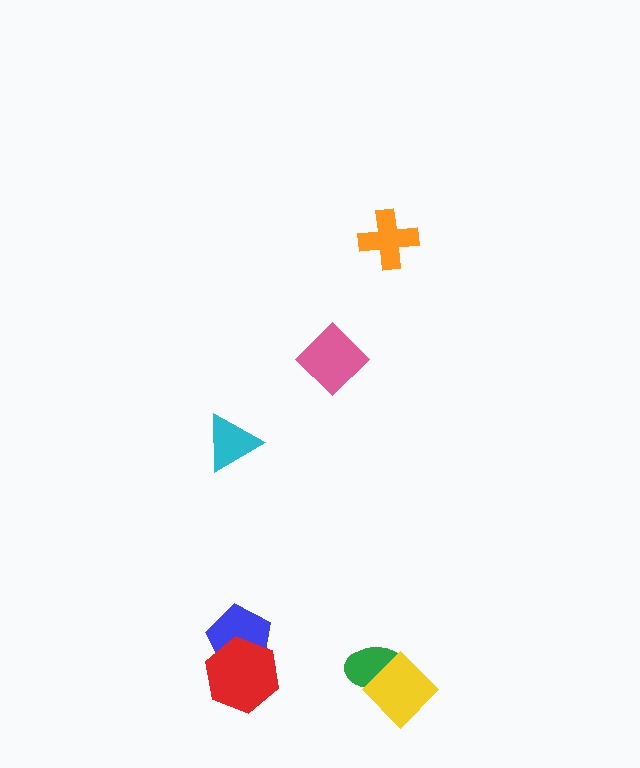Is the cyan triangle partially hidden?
No, no other shape covers it.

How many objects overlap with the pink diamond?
0 objects overlap with the pink diamond.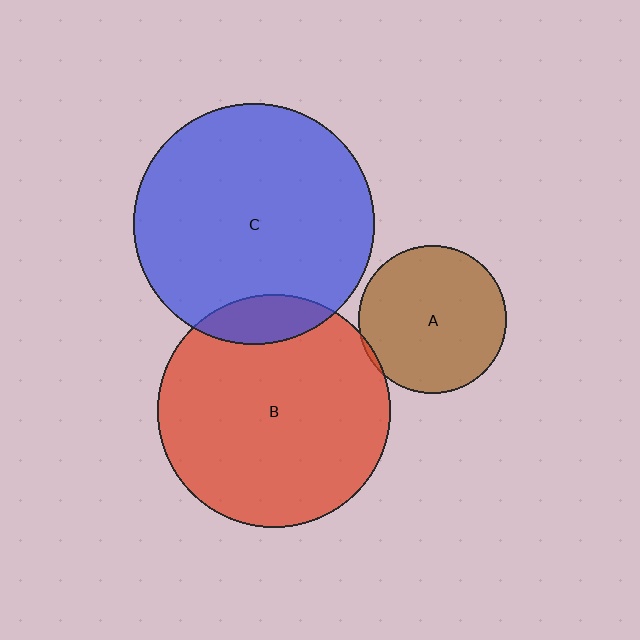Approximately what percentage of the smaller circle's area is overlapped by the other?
Approximately 10%.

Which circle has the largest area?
Circle C (blue).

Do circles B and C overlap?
Yes.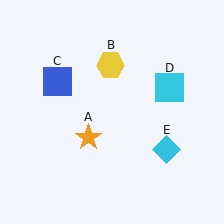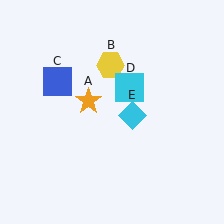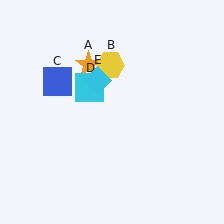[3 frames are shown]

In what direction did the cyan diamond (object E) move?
The cyan diamond (object E) moved up and to the left.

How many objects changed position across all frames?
3 objects changed position: orange star (object A), cyan square (object D), cyan diamond (object E).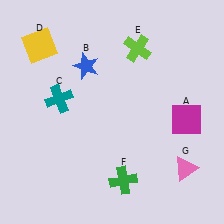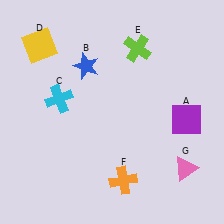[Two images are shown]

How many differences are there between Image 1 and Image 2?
There are 3 differences between the two images.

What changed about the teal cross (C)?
In Image 1, C is teal. In Image 2, it changed to cyan.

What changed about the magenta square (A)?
In Image 1, A is magenta. In Image 2, it changed to purple.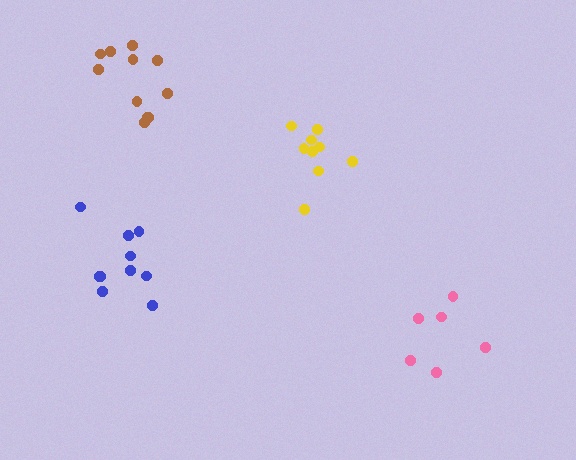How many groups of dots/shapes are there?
There are 4 groups.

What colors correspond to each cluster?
The clusters are colored: blue, pink, yellow, brown.